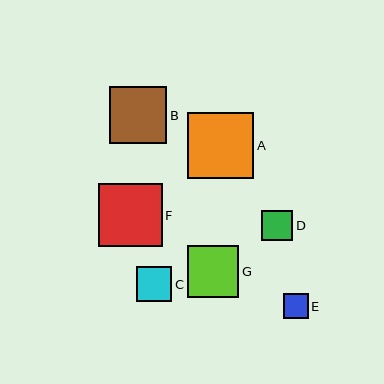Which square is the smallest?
Square E is the smallest with a size of approximately 25 pixels.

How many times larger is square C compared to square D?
Square C is approximately 1.2 times the size of square D.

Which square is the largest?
Square A is the largest with a size of approximately 66 pixels.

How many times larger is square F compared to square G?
Square F is approximately 1.2 times the size of square G.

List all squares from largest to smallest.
From largest to smallest: A, F, B, G, C, D, E.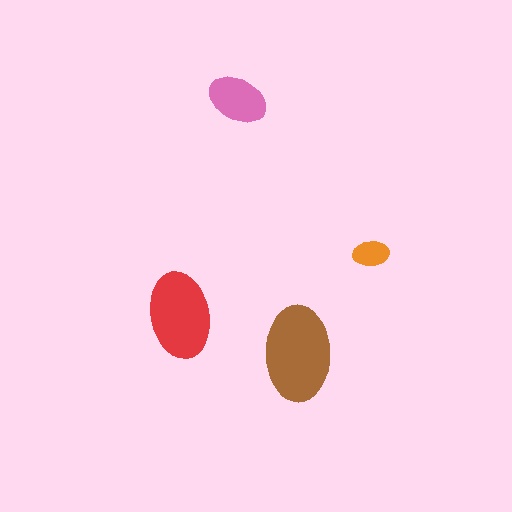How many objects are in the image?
There are 4 objects in the image.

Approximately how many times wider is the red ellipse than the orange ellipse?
About 2.5 times wider.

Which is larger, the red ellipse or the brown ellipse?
The brown one.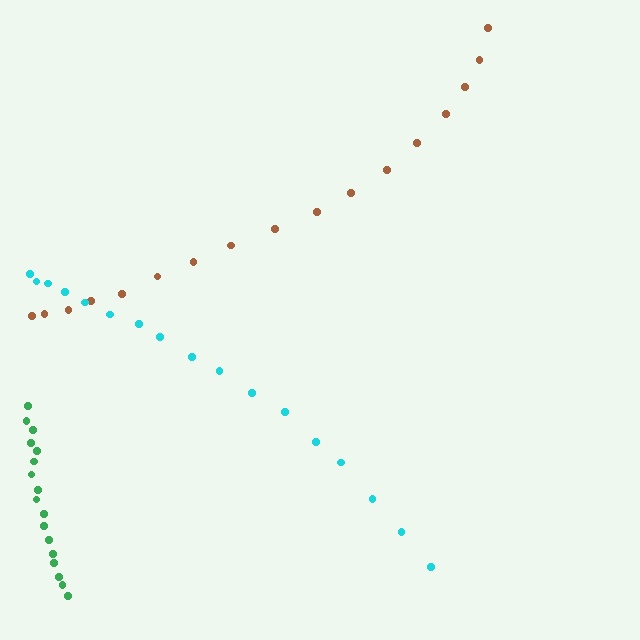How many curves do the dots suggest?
There are 3 distinct paths.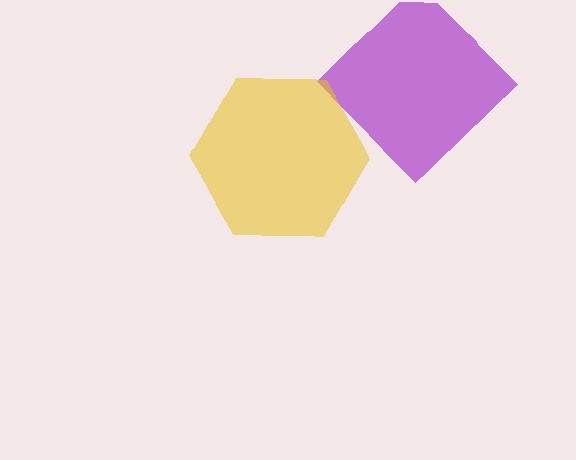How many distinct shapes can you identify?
There are 2 distinct shapes: a purple diamond, a yellow hexagon.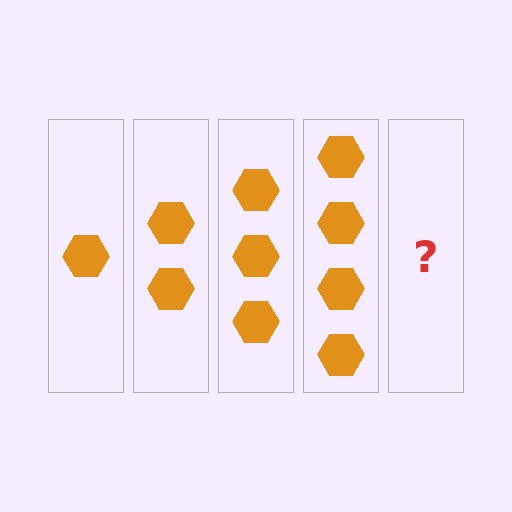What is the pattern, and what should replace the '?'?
The pattern is that each step adds one more hexagon. The '?' should be 5 hexagons.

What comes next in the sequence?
The next element should be 5 hexagons.